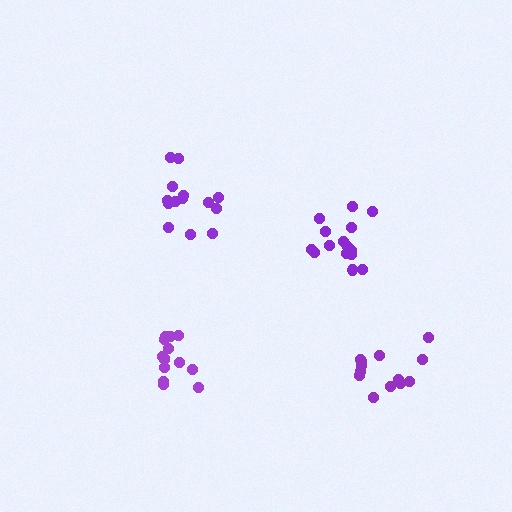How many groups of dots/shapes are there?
There are 4 groups.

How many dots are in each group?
Group 1: 13 dots, Group 2: 15 dots, Group 3: 14 dots, Group 4: 14 dots (56 total).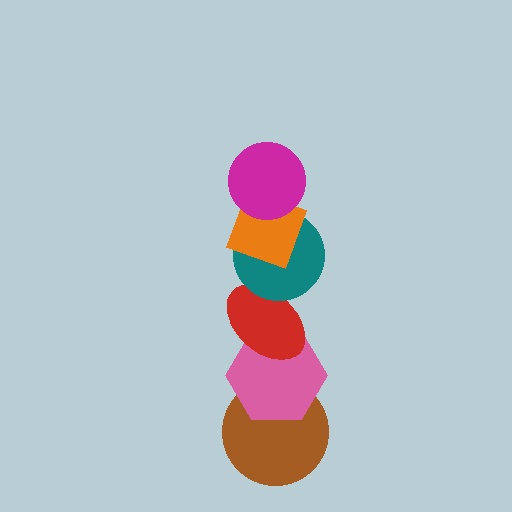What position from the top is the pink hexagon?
The pink hexagon is 5th from the top.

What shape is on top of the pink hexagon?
The red ellipse is on top of the pink hexagon.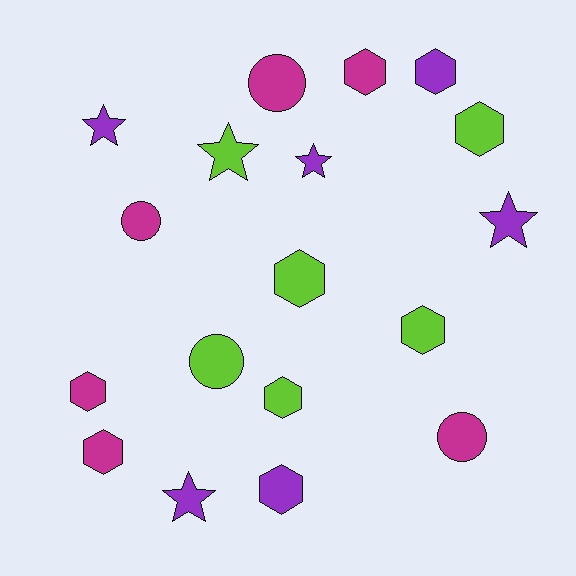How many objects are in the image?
There are 18 objects.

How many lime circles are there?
There is 1 lime circle.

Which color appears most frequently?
Lime, with 6 objects.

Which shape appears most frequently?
Hexagon, with 9 objects.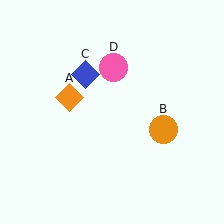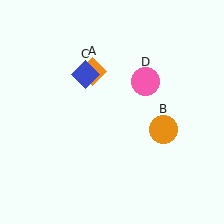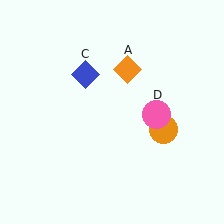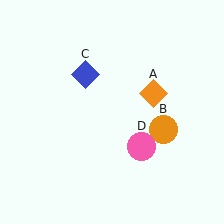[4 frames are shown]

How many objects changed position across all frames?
2 objects changed position: orange diamond (object A), pink circle (object D).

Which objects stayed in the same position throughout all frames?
Orange circle (object B) and blue diamond (object C) remained stationary.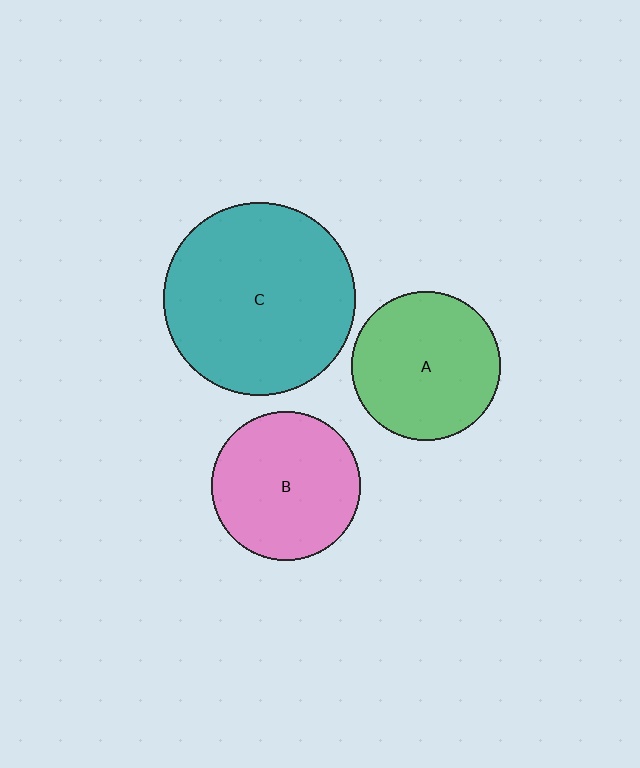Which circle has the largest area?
Circle C (teal).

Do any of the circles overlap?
No, none of the circles overlap.